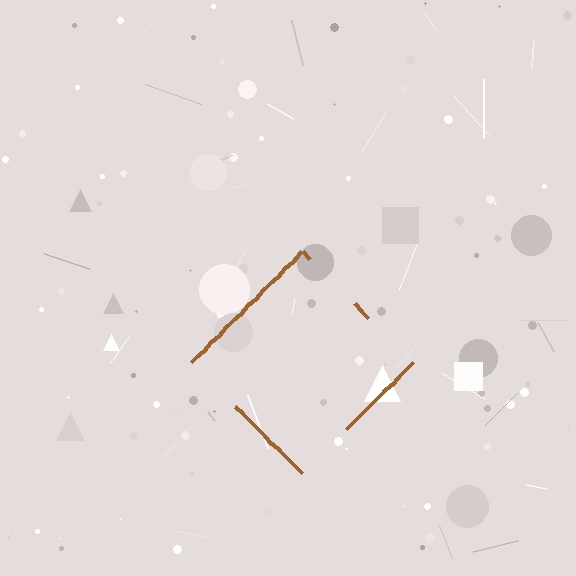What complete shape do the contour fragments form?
The contour fragments form a diamond.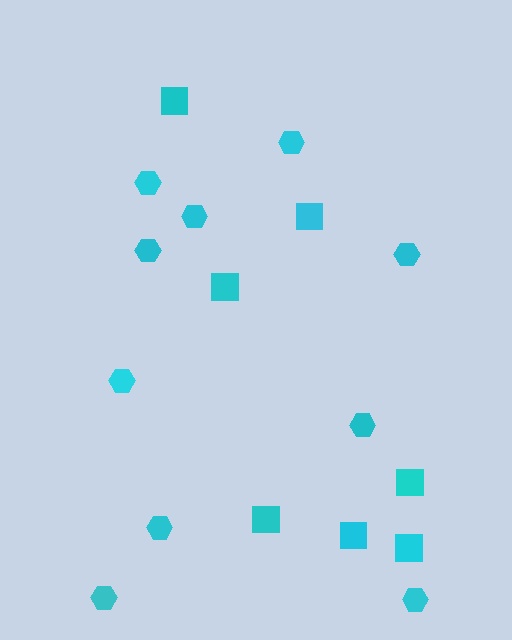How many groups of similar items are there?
There are 2 groups: one group of squares (7) and one group of hexagons (10).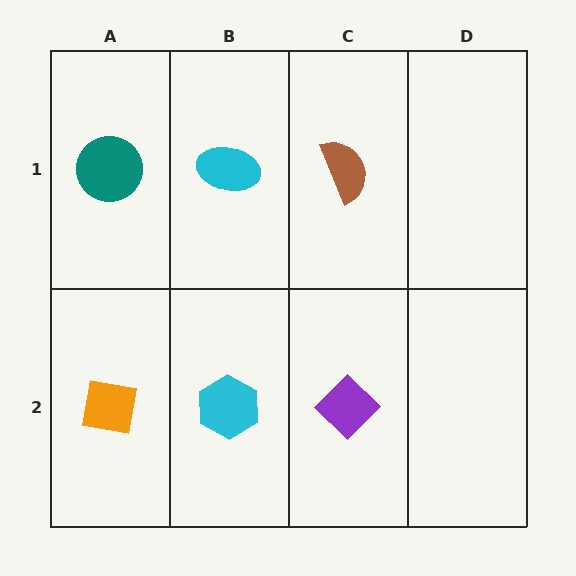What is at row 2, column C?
A purple diamond.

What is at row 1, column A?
A teal circle.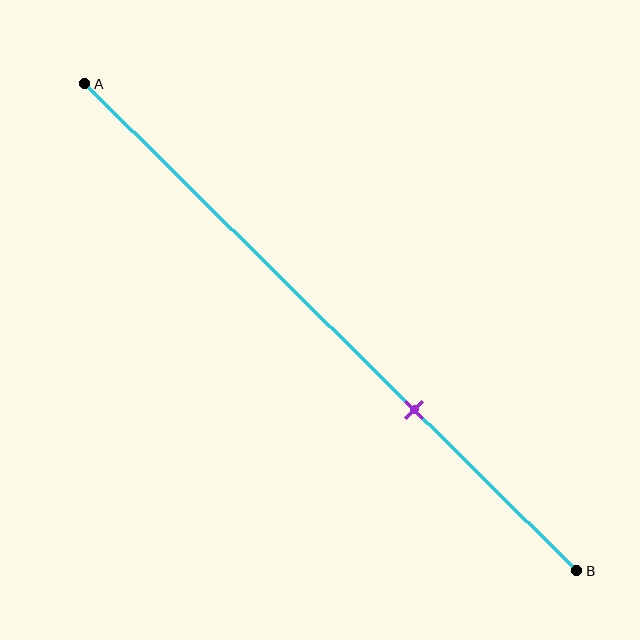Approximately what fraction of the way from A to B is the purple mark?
The purple mark is approximately 65% of the way from A to B.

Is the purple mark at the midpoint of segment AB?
No, the mark is at about 65% from A, not at the 50% midpoint.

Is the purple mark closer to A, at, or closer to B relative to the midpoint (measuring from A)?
The purple mark is closer to point B than the midpoint of segment AB.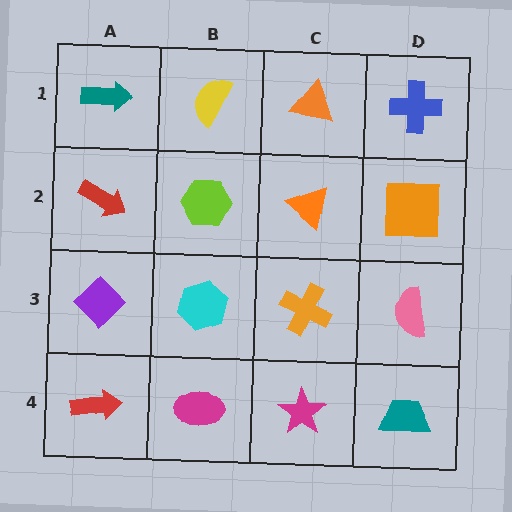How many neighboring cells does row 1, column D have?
2.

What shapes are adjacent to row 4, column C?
An orange cross (row 3, column C), a magenta ellipse (row 4, column B), a teal trapezoid (row 4, column D).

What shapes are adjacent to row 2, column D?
A blue cross (row 1, column D), a pink semicircle (row 3, column D), an orange triangle (row 2, column C).